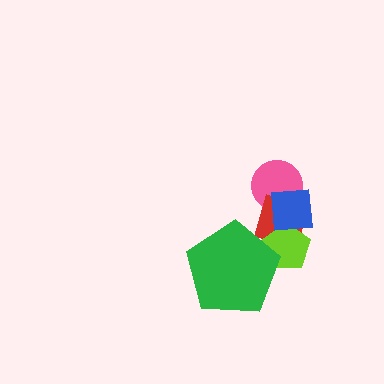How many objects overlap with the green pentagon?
2 objects overlap with the green pentagon.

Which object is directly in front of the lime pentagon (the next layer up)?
The blue square is directly in front of the lime pentagon.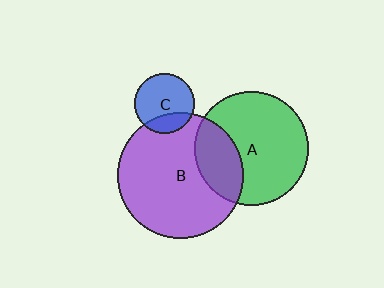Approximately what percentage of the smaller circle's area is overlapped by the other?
Approximately 30%.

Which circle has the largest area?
Circle B (purple).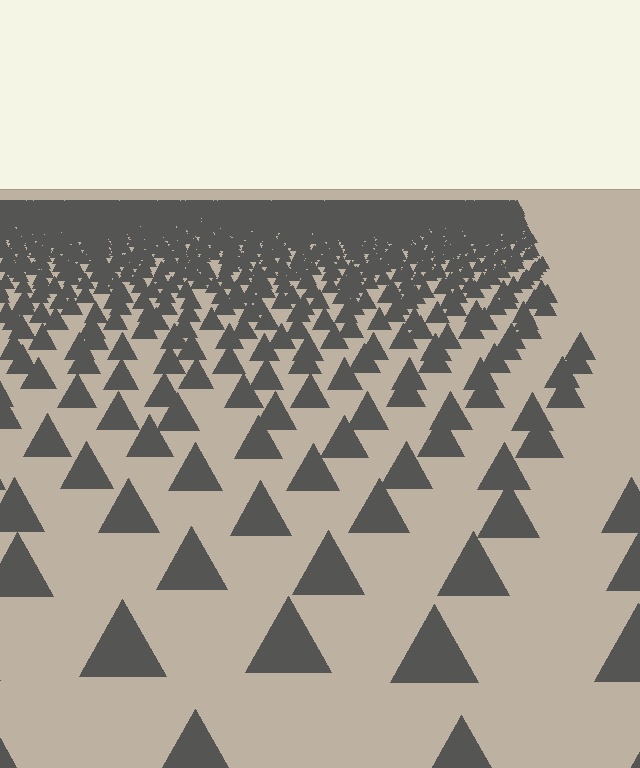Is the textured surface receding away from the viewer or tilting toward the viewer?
The surface is receding away from the viewer. Texture elements get smaller and denser toward the top.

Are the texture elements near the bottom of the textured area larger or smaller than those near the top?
Larger. Near the bottom, elements are closer to the viewer and appear at a bigger on-screen size.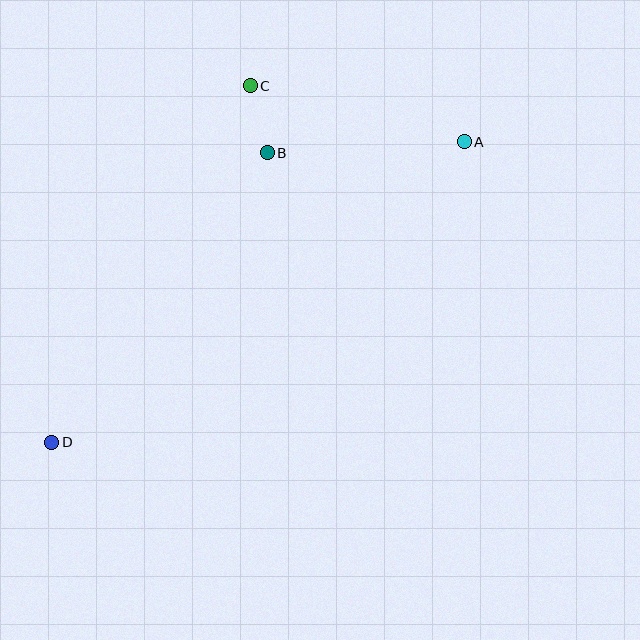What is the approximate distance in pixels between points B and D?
The distance between B and D is approximately 361 pixels.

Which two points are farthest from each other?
Points A and D are farthest from each other.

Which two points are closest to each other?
Points B and C are closest to each other.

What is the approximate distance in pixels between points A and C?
The distance between A and C is approximately 221 pixels.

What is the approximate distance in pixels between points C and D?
The distance between C and D is approximately 408 pixels.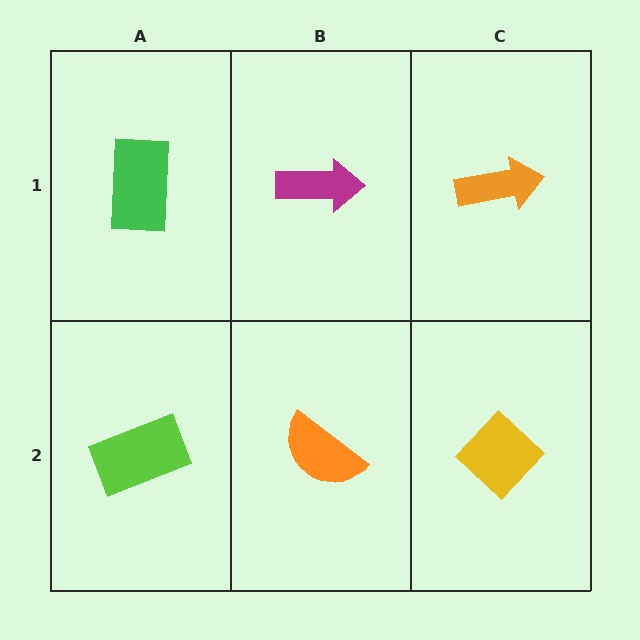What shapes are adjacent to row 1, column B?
An orange semicircle (row 2, column B), a green rectangle (row 1, column A), an orange arrow (row 1, column C).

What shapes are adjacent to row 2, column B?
A magenta arrow (row 1, column B), a lime rectangle (row 2, column A), a yellow diamond (row 2, column C).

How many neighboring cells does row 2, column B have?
3.